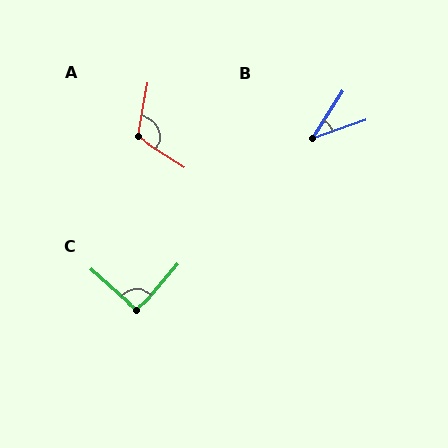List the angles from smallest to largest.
B (38°), C (89°), A (112°).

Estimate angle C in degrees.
Approximately 89 degrees.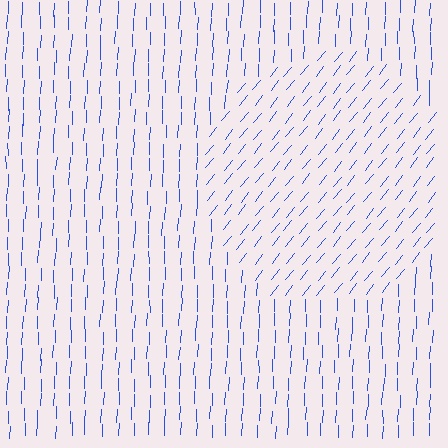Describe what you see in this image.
The image is filled with small blue line segments. A circle region in the image has lines oriented differently from the surrounding lines, creating a visible texture boundary.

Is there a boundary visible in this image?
Yes, there is a texture boundary formed by a change in line orientation.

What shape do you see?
I see a circle.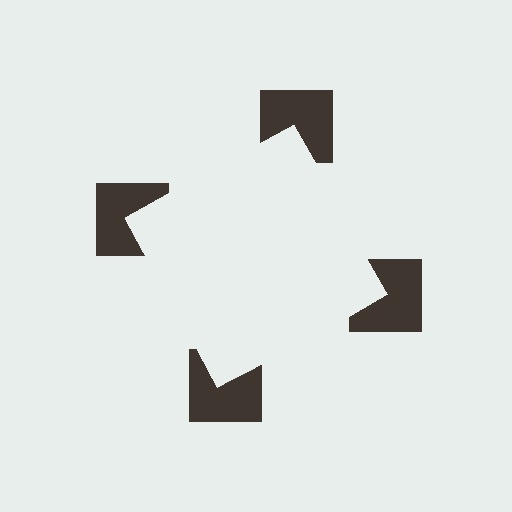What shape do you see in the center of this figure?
An illusory square — its edges are inferred from the aligned wedge cuts in the notched squares, not physically drawn.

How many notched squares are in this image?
There are 4 — one at each vertex of the illusory square.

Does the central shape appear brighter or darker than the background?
It typically appears slightly brighter than the background, even though no actual brightness change is drawn.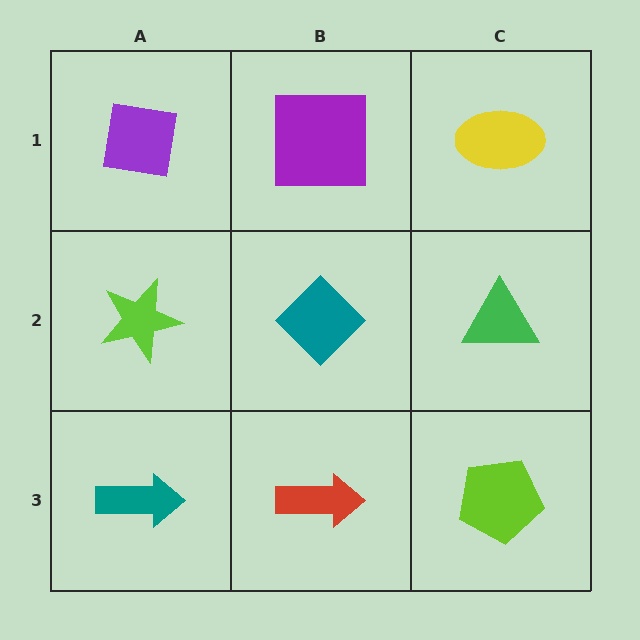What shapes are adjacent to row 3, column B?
A teal diamond (row 2, column B), a teal arrow (row 3, column A), a lime pentagon (row 3, column C).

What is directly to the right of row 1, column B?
A yellow ellipse.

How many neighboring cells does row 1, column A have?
2.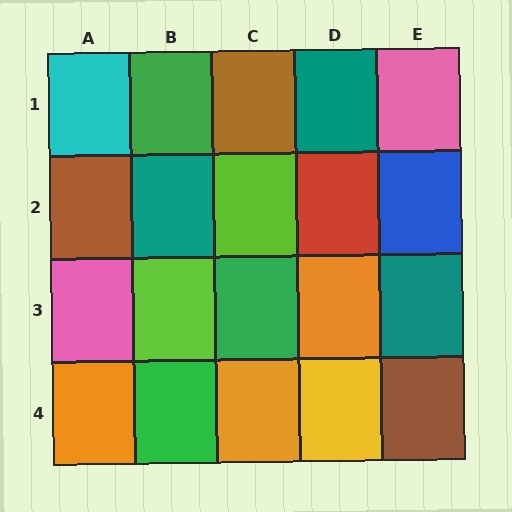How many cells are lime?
2 cells are lime.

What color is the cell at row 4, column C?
Orange.